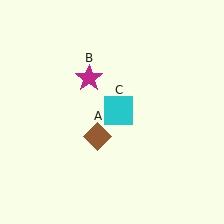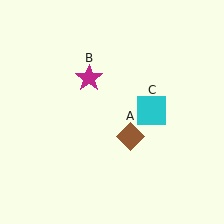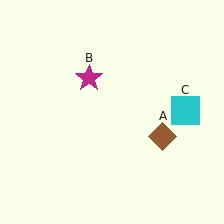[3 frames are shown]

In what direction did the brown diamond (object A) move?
The brown diamond (object A) moved right.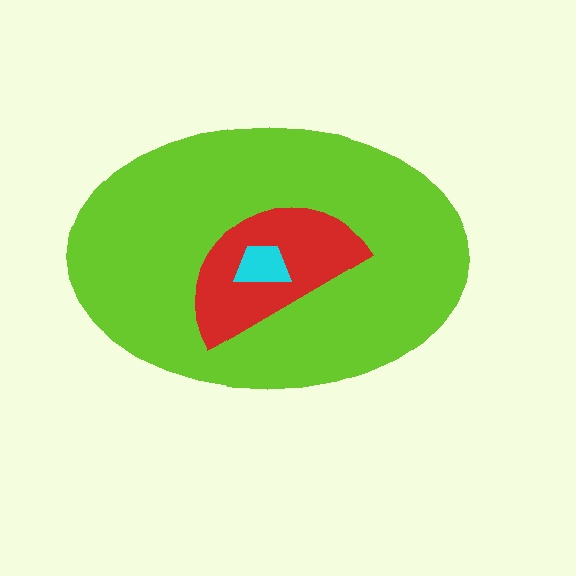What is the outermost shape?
The lime ellipse.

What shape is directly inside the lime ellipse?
The red semicircle.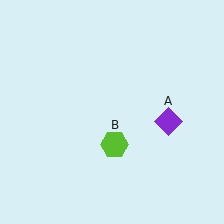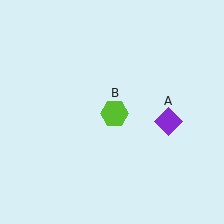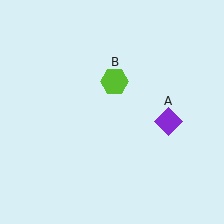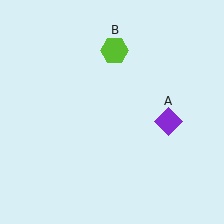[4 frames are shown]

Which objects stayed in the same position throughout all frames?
Purple diamond (object A) remained stationary.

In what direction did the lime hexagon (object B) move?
The lime hexagon (object B) moved up.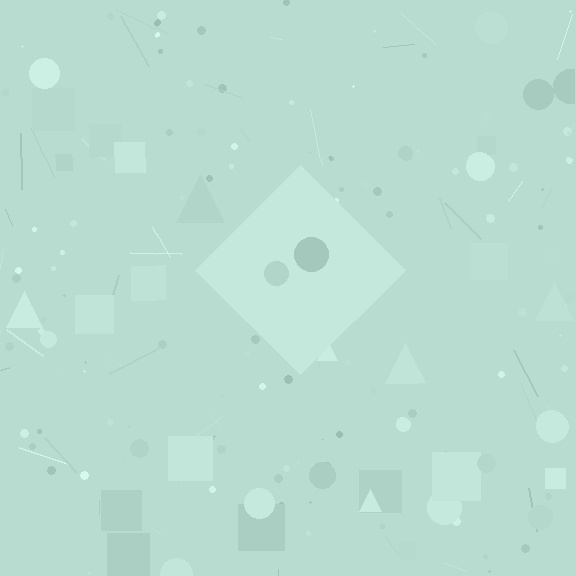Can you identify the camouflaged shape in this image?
The camouflaged shape is a diamond.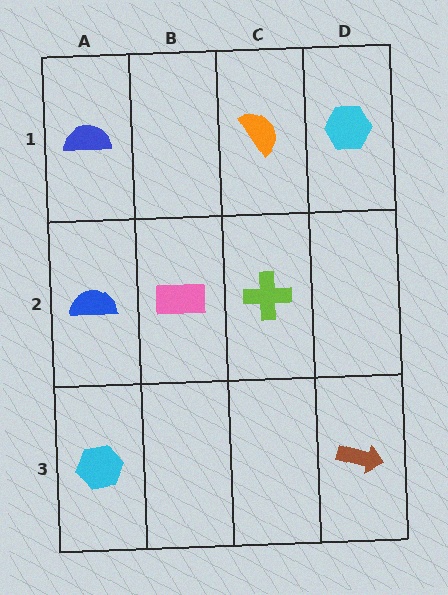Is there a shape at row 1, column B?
No, that cell is empty.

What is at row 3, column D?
A brown arrow.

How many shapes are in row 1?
3 shapes.